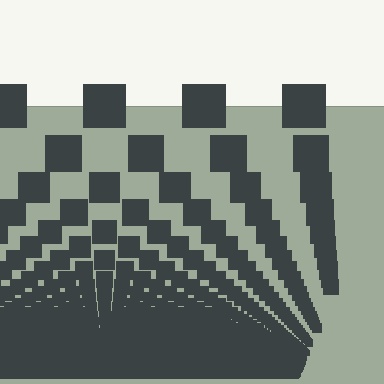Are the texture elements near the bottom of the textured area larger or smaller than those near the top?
Smaller. The gradient is inverted — elements near the bottom are smaller and denser.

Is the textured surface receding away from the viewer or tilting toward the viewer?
The surface appears to tilt toward the viewer. Texture elements get larger and sparser toward the top.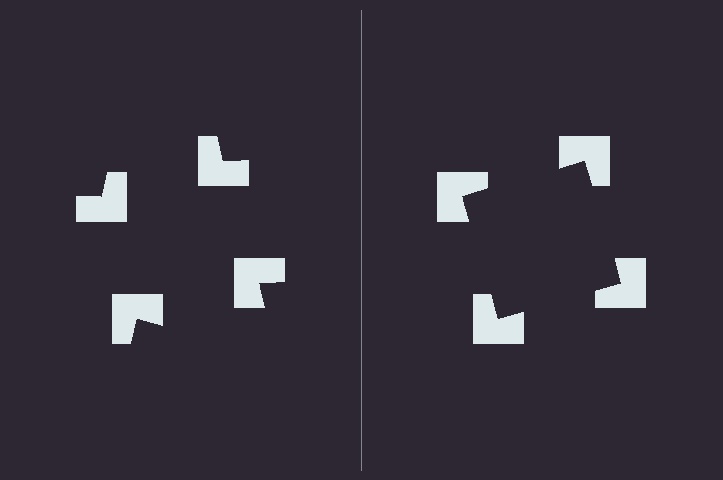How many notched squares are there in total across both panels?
8 — 4 on each side.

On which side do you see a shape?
An illusory square appears on the right side. On the left side the wedge cuts are rotated, so no coherent shape forms.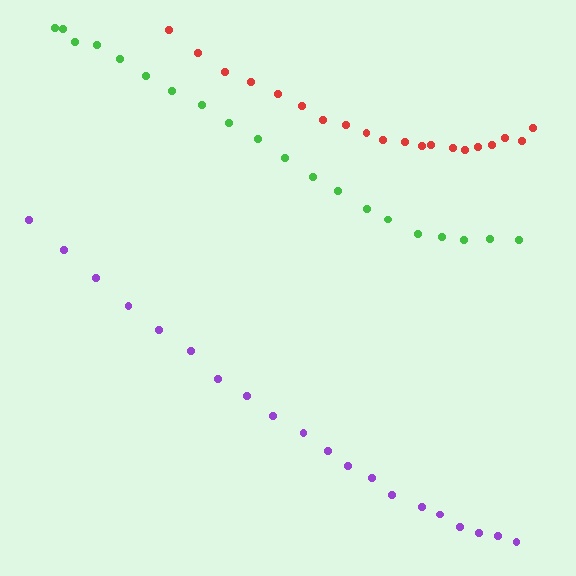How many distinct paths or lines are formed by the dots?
There are 3 distinct paths.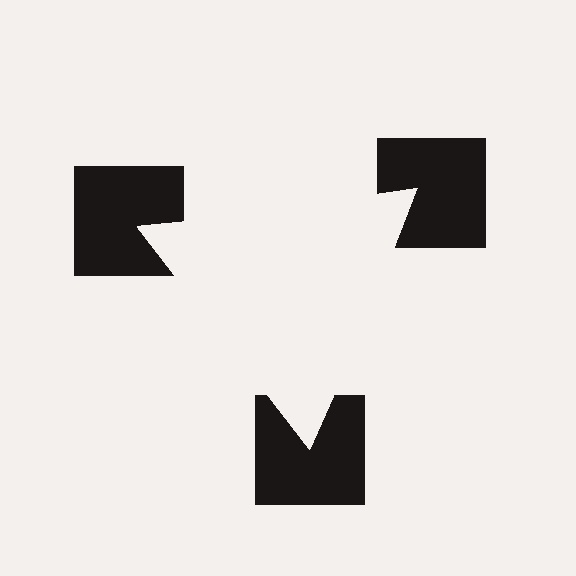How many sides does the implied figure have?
3 sides.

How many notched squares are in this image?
There are 3 — one at each vertex of the illusory triangle.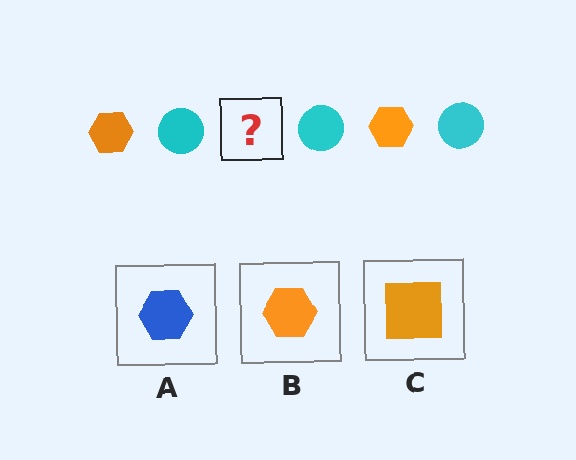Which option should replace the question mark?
Option B.